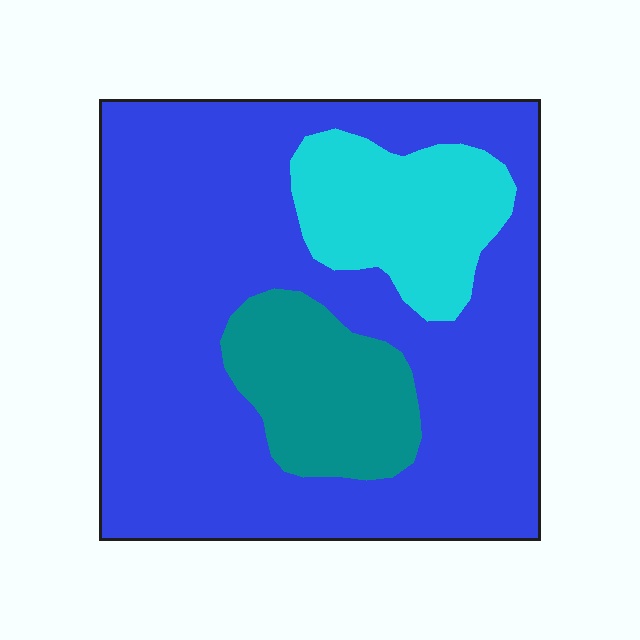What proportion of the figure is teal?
Teal covers roughly 15% of the figure.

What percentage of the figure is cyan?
Cyan covers 15% of the figure.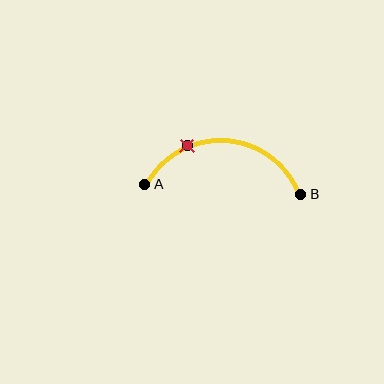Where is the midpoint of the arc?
The arc midpoint is the point on the curve farthest from the straight line joining A and B. It sits above that line.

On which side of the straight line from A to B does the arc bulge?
The arc bulges above the straight line connecting A and B.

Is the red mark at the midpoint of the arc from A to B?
No. The red mark lies on the arc but is closer to endpoint A. The arc midpoint would be at the point on the curve equidistant along the arc from both A and B.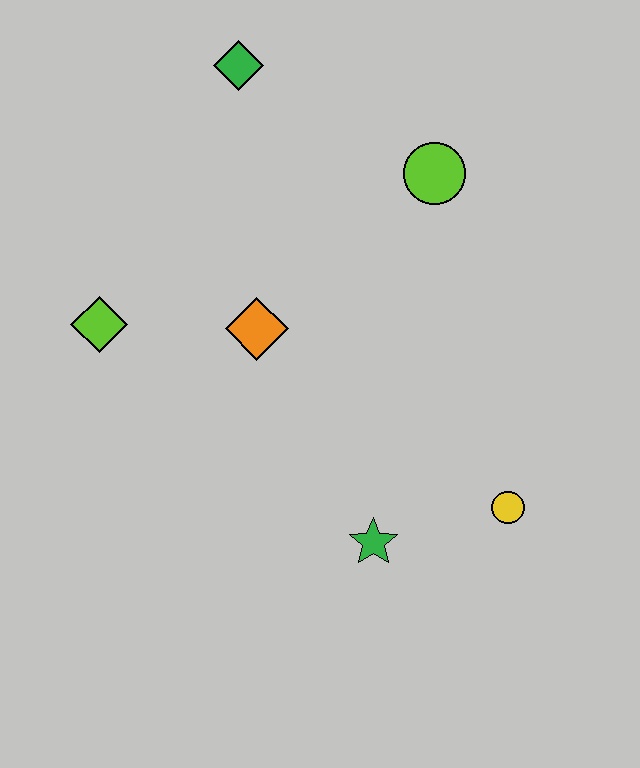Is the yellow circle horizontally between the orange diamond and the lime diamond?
No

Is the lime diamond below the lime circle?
Yes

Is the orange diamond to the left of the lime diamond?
No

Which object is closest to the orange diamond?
The lime diamond is closest to the orange diamond.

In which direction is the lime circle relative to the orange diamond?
The lime circle is to the right of the orange diamond.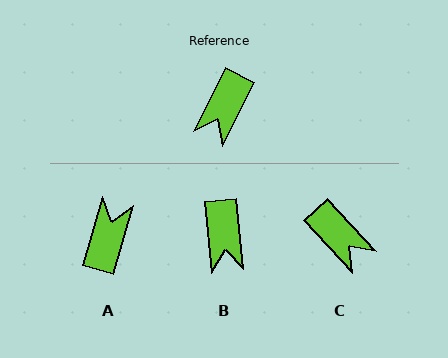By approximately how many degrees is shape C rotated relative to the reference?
Approximately 69 degrees counter-clockwise.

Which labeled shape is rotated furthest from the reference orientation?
A, about 169 degrees away.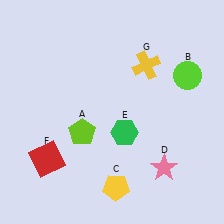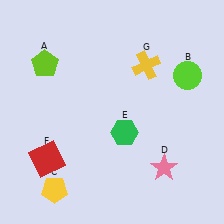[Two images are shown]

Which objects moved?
The objects that moved are: the lime pentagon (A), the yellow pentagon (C).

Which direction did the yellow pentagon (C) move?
The yellow pentagon (C) moved left.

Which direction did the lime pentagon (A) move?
The lime pentagon (A) moved up.